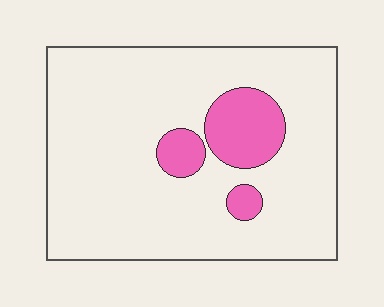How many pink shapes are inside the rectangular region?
3.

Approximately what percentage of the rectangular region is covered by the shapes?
Approximately 15%.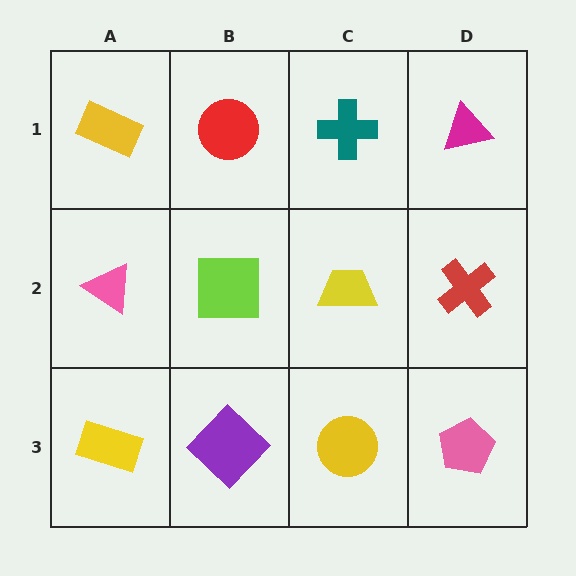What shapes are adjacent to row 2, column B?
A red circle (row 1, column B), a purple diamond (row 3, column B), a pink triangle (row 2, column A), a yellow trapezoid (row 2, column C).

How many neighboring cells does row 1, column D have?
2.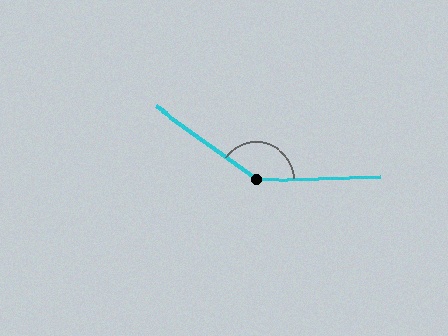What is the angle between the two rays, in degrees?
Approximately 143 degrees.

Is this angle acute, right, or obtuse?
It is obtuse.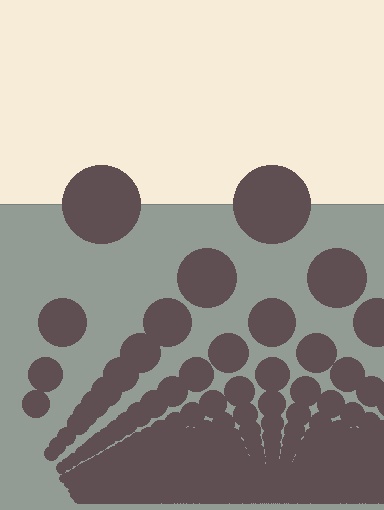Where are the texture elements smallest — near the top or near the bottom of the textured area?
Near the bottom.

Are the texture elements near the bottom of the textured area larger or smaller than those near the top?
Smaller. The gradient is inverted — elements near the bottom are smaller and denser.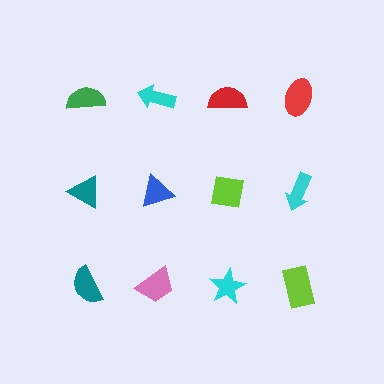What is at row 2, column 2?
A blue triangle.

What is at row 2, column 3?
A lime square.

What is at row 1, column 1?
A green semicircle.